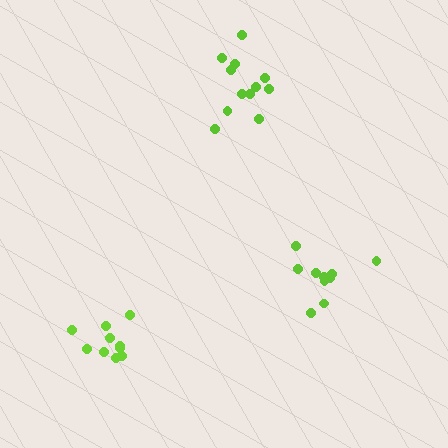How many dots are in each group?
Group 1: 12 dots, Group 2: 10 dots, Group 3: 10 dots (32 total).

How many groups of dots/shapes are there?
There are 3 groups.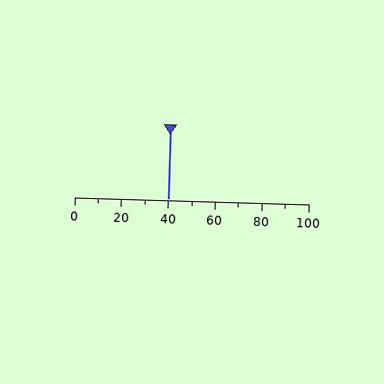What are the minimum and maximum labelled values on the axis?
The axis runs from 0 to 100.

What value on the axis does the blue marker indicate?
The marker indicates approximately 40.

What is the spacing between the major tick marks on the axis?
The major ticks are spaced 20 apart.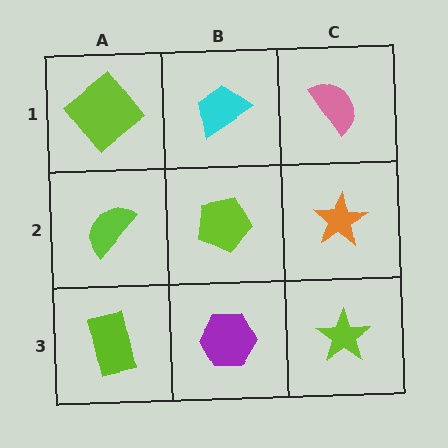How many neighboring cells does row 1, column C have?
2.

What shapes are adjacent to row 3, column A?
A lime semicircle (row 2, column A), a purple hexagon (row 3, column B).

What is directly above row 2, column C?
A pink semicircle.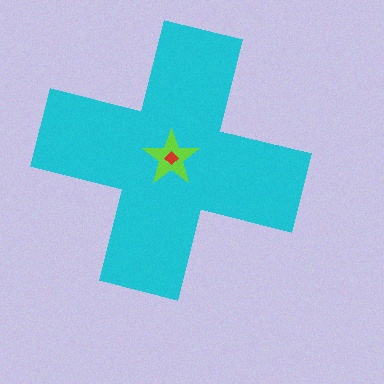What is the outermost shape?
The cyan cross.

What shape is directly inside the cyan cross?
The lime star.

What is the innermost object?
The red diamond.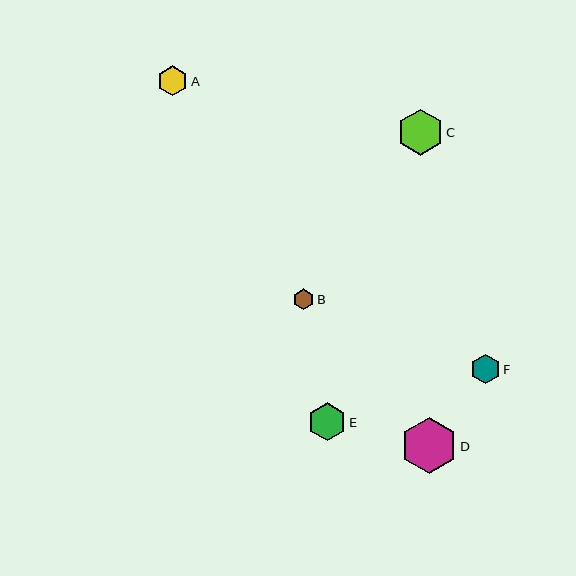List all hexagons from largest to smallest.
From largest to smallest: D, C, E, A, F, B.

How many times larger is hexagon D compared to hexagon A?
Hexagon D is approximately 1.9 times the size of hexagon A.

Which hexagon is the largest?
Hexagon D is the largest with a size of approximately 56 pixels.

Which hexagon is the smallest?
Hexagon B is the smallest with a size of approximately 21 pixels.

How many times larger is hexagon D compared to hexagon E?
Hexagon D is approximately 1.5 times the size of hexagon E.